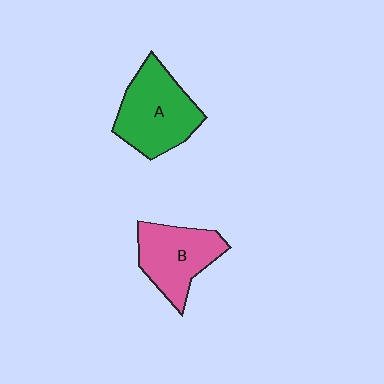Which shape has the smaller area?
Shape B (pink).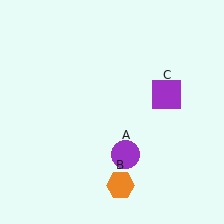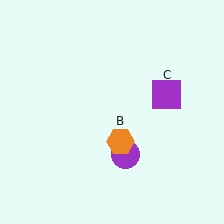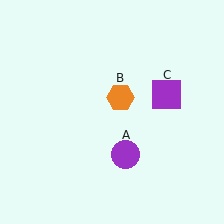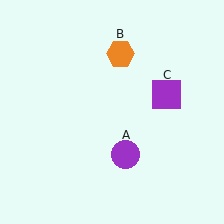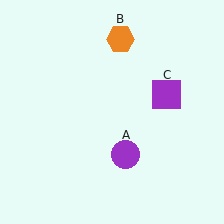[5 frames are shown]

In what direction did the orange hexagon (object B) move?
The orange hexagon (object B) moved up.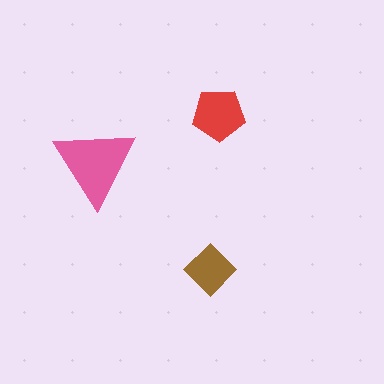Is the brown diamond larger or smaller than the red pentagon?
Smaller.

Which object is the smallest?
The brown diamond.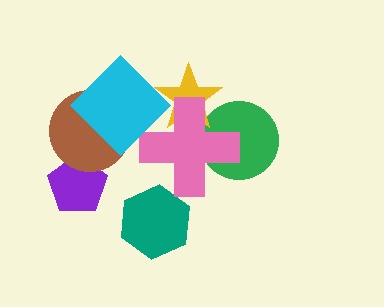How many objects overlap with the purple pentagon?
1 object overlaps with the purple pentagon.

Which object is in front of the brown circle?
The cyan diamond is in front of the brown circle.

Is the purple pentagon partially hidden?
Yes, it is partially covered by another shape.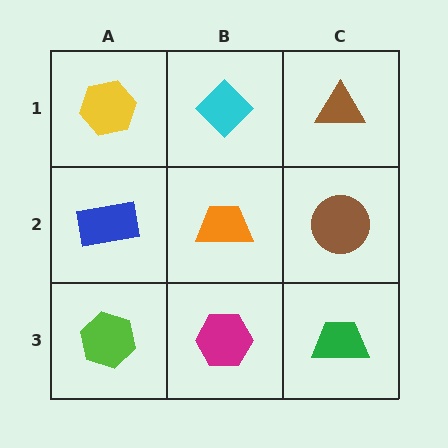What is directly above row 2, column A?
A yellow hexagon.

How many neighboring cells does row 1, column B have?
3.